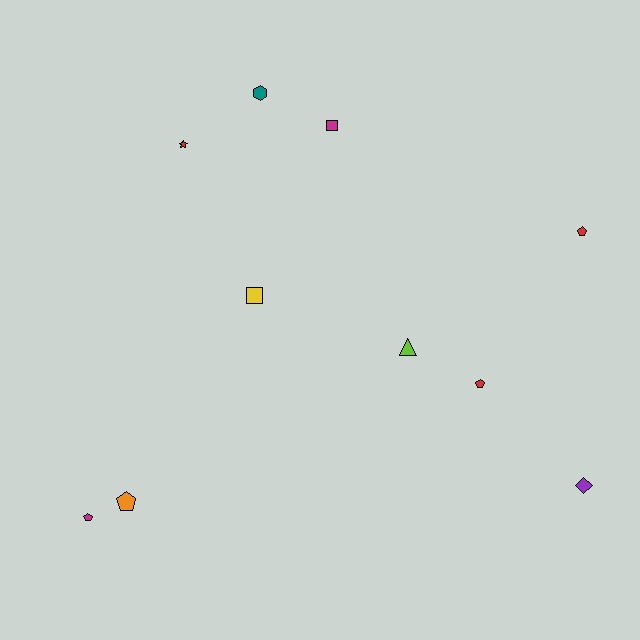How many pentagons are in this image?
There are 4 pentagons.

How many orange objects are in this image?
There is 1 orange object.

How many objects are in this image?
There are 10 objects.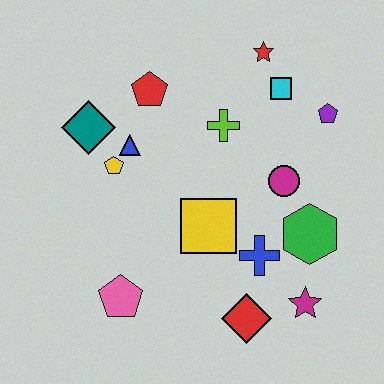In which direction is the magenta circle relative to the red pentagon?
The magenta circle is to the right of the red pentagon.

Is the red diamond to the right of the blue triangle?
Yes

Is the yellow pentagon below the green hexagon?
No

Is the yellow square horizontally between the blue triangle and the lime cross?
Yes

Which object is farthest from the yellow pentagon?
The magenta star is farthest from the yellow pentagon.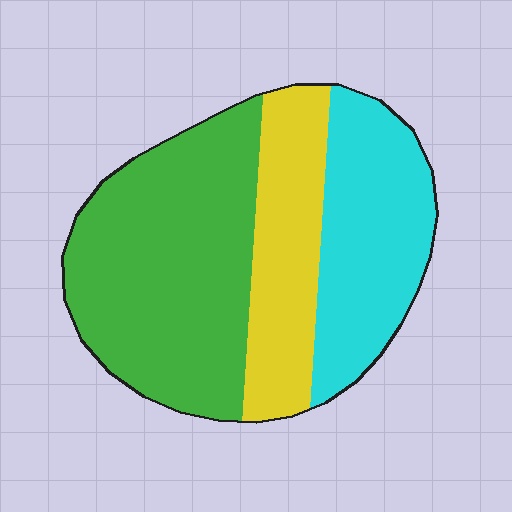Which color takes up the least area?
Yellow, at roughly 25%.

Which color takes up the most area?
Green, at roughly 50%.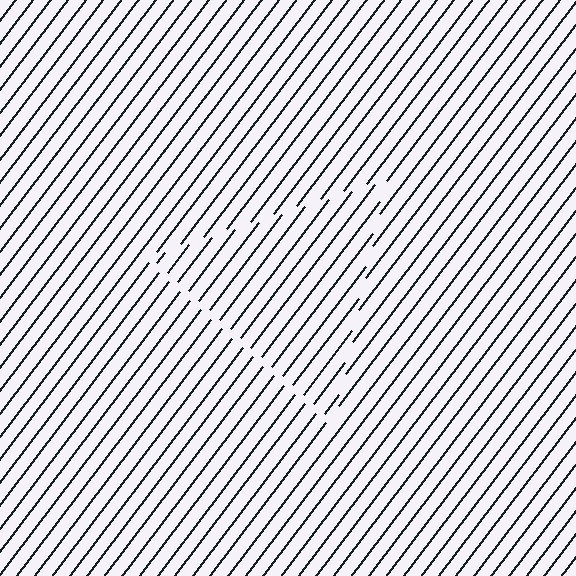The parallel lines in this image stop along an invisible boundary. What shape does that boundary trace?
An illusory triangle. The interior of the shape contains the same grating, shifted by half a period — the contour is defined by the phase discontinuity where line-ends from the inner and outer gratings abut.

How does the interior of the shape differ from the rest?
The interior of the shape contains the same grating, shifted by half a period — the contour is defined by the phase discontinuity where line-ends from the inner and outer gratings abut.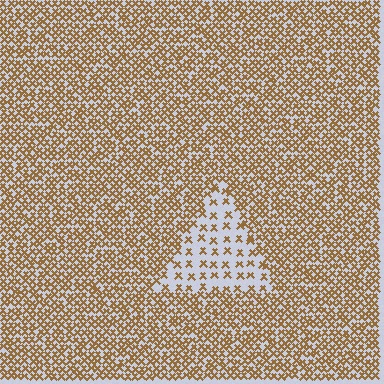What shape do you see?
I see a triangle.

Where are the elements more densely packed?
The elements are more densely packed outside the triangle boundary.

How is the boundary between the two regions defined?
The boundary is defined by a change in element density (approximately 2.8x ratio). All elements are the same color, size, and shape.